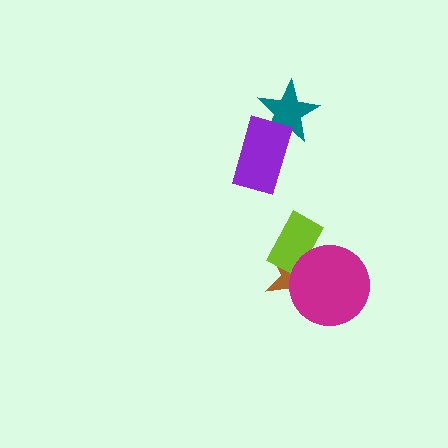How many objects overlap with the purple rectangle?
1 object overlaps with the purple rectangle.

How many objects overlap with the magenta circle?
2 objects overlap with the magenta circle.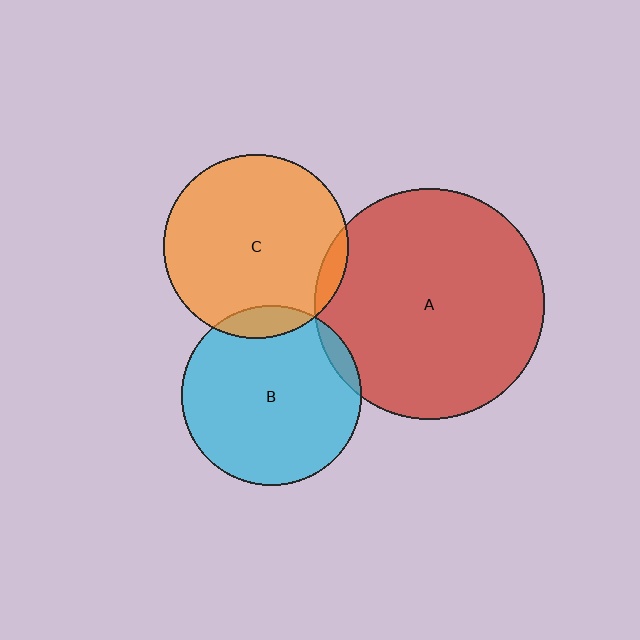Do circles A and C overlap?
Yes.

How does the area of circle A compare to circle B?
Approximately 1.6 times.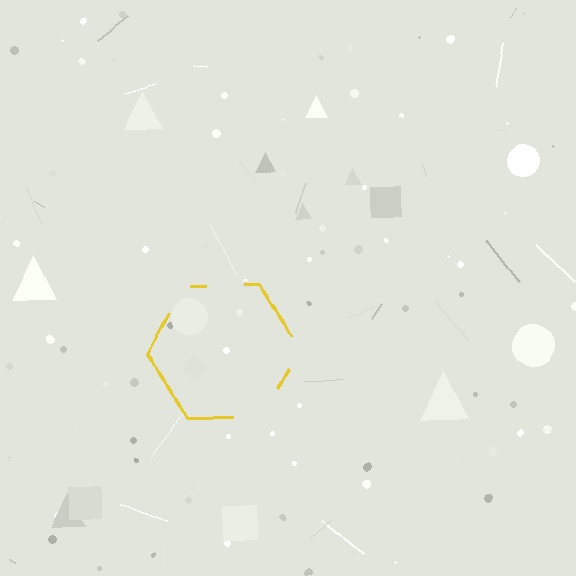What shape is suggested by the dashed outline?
The dashed outline suggests a hexagon.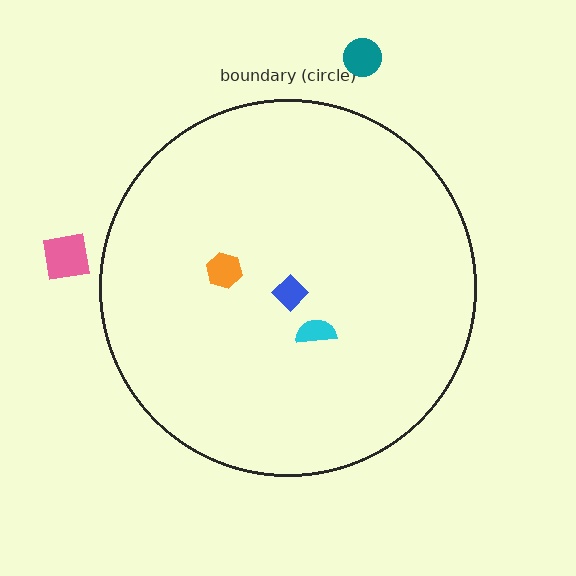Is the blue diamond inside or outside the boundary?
Inside.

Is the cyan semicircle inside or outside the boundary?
Inside.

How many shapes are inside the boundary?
3 inside, 2 outside.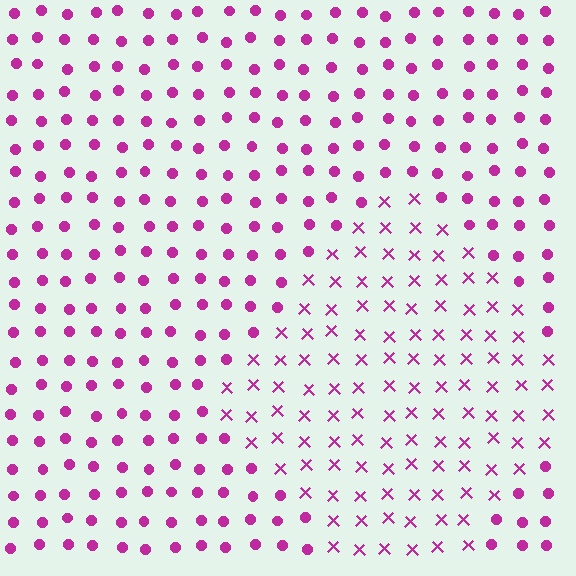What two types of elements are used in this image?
The image uses X marks inside the diamond region and circles outside it.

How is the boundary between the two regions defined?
The boundary is defined by a change in element shape: X marks inside vs. circles outside. All elements share the same color and spacing.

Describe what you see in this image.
The image is filled with small magenta elements arranged in a uniform grid. A diamond-shaped region contains X marks, while the surrounding area contains circles. The boundary is defined purely by the change in element shape.